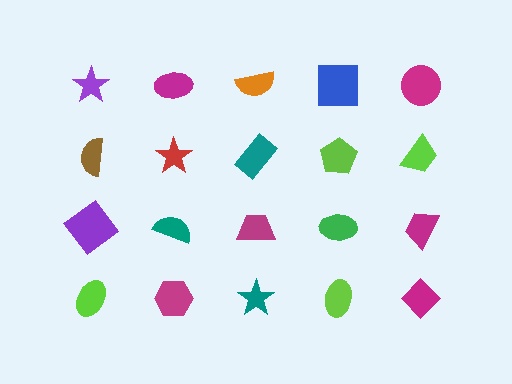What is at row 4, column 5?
A magenta diamond.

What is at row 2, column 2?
A red star.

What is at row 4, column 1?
A lime ellipse.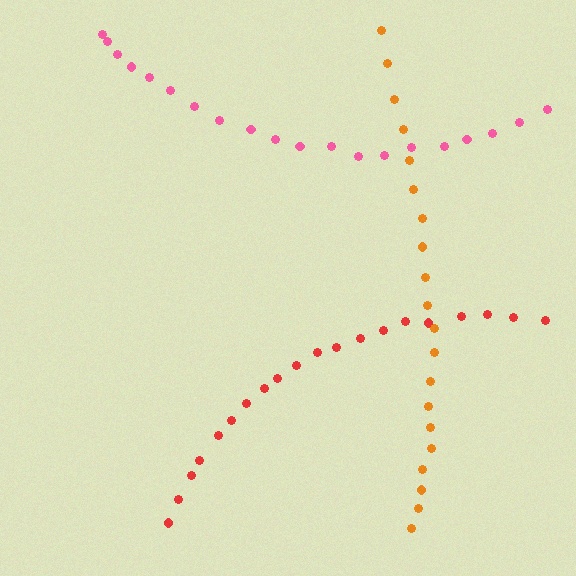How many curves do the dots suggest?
There are 3 distinct paths.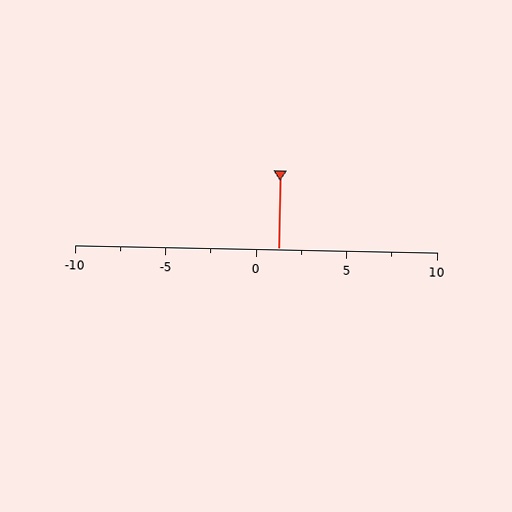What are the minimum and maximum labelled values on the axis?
The axis runs from -10 to 10.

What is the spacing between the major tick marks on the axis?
The major ticks are spaced 5 apart.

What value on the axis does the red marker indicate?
The marker indicates approximately 1.2.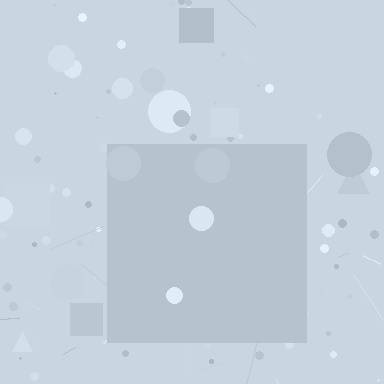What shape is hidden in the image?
A square is hidden in the image.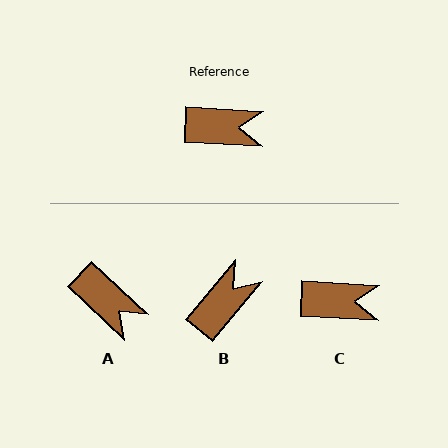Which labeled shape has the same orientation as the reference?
C.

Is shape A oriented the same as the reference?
No, it is off by about 40 degrees.